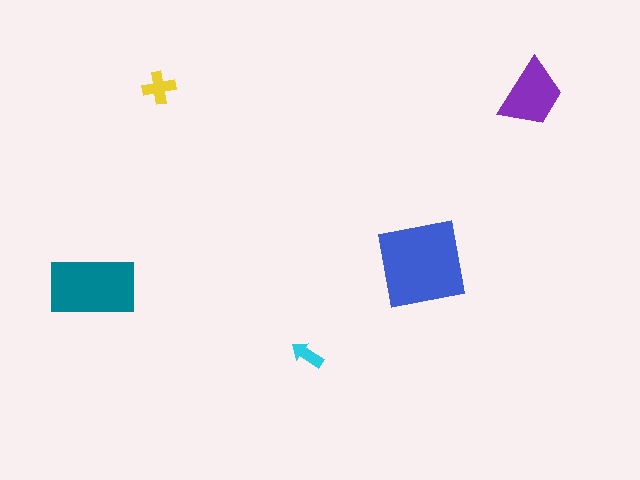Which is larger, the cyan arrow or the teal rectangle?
The teal rectangle.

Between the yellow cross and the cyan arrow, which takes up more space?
The yellow cross.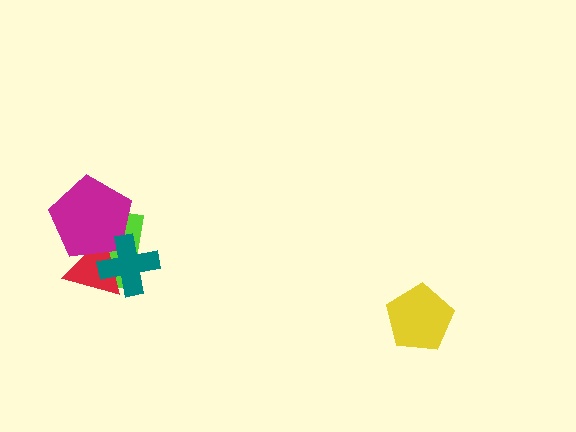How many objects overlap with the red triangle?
3 objects overlap with the red triangle.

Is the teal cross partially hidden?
No, no other shape covers it.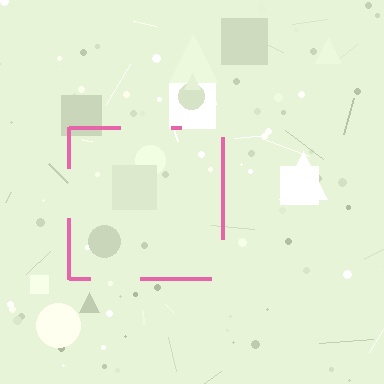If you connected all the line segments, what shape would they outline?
They would outline a square.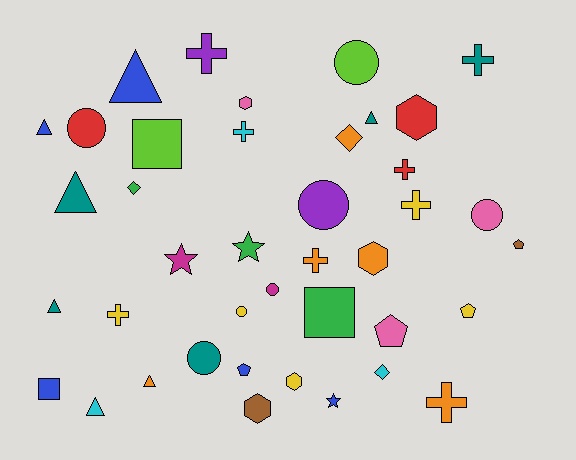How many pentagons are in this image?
There are 4 pentagons.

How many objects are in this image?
There are 40 objects.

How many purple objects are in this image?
There are 2 purple objects.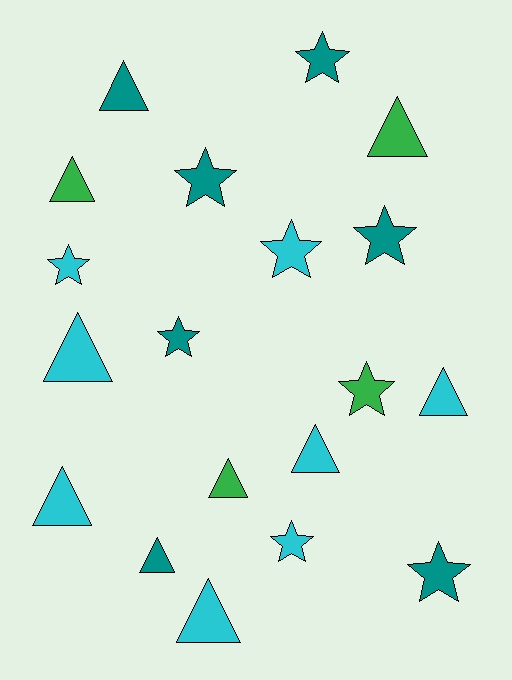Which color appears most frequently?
Cyan, with 8 objects.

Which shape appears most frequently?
Triangle, with 10 objects.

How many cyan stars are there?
There are 3 cyan stars.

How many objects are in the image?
There are 19 objects.